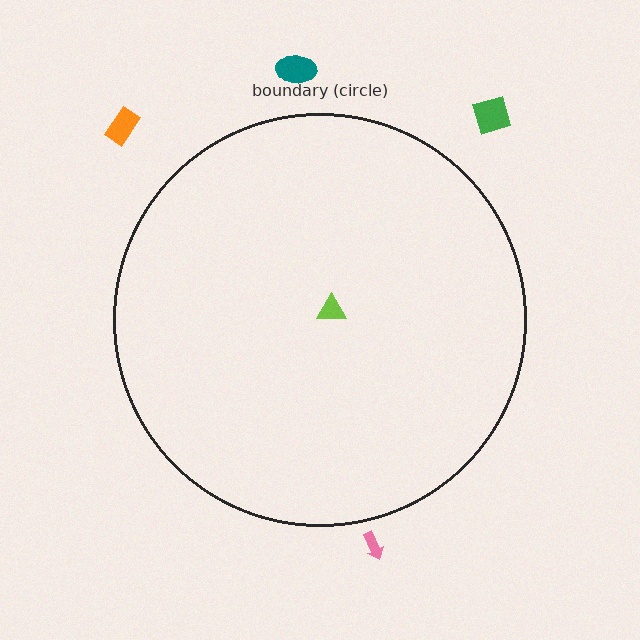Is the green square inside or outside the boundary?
Outside.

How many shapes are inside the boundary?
1 inside, 4 outside.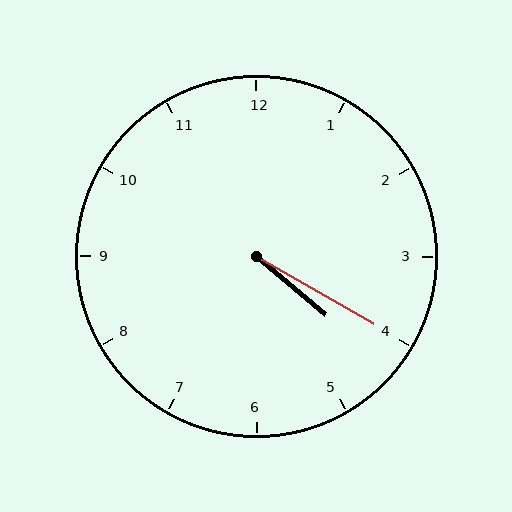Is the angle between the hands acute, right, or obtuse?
It is acute.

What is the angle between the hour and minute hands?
Approximately 10 degrees.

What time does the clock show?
4:20.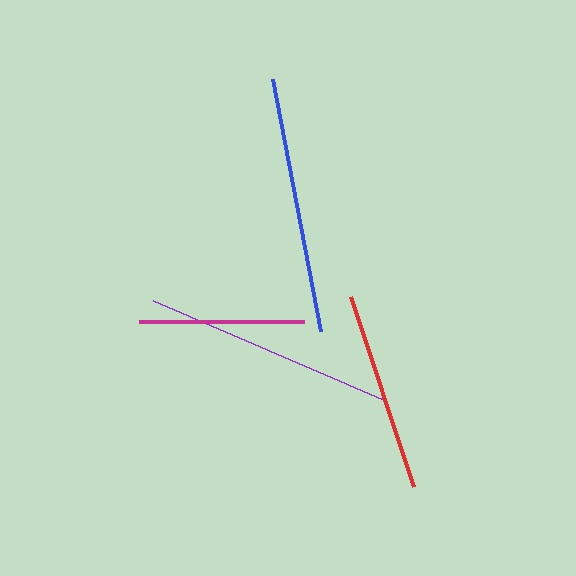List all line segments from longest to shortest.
From longest to shortest: blue, purple, red, magenta.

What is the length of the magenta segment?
The magenta segment is approximately 165 pixels long.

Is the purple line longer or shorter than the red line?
The purple line is longer than the red line.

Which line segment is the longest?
The blue line is the longest at approximately 256 pixels.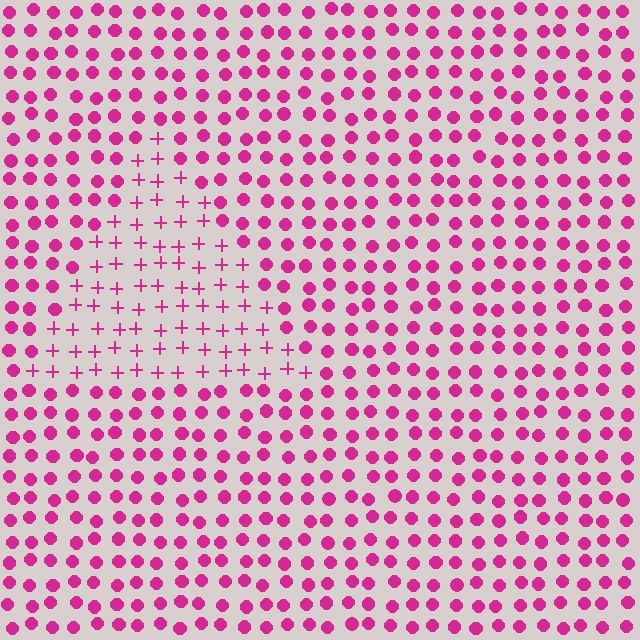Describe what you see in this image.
The image is filled with small magenta elements arranged in a uniform grid. A triangle-shaped region contains plus signs, while the surrounding area contains circles. The boundary is defined purely by the change in element shape.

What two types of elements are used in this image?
The image uses plus signs inside the triangle region and circles outside it.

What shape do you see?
I see a triangle.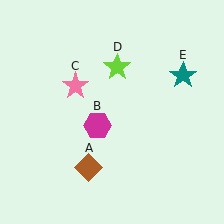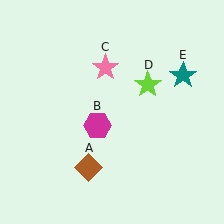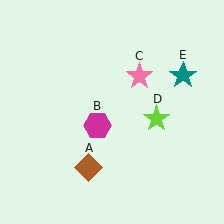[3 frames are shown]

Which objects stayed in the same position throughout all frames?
Brown diamond (object A) and magenta hexagon (object B) and teal star (object E) remained stationary.